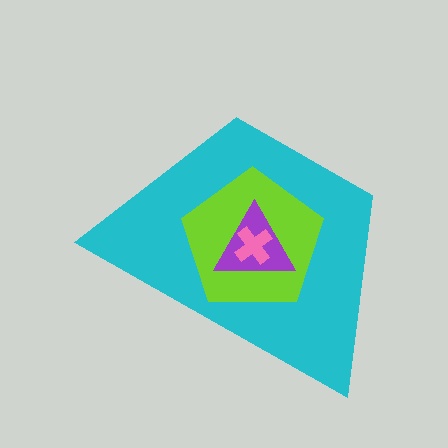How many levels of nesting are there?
4.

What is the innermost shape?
The pink cross.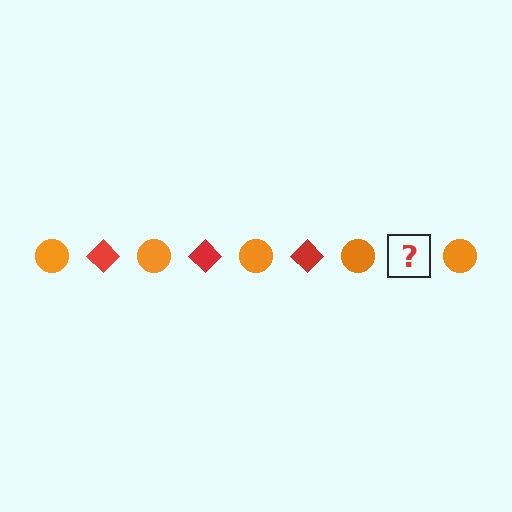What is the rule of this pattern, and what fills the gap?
The rule is that the pattern alternates between orange circle and red diamond. The gap should be filled with a red diamond.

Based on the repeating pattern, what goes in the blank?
The blank should be a red diamond.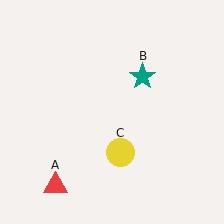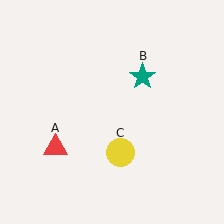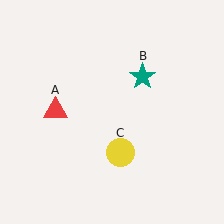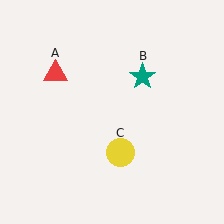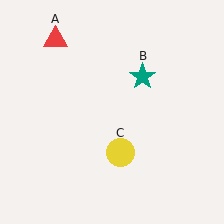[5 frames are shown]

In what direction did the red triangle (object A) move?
The red triangle (object A) moved up.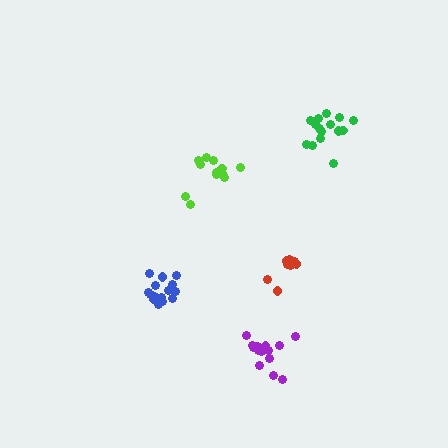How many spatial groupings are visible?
There are 5 spatial groupings.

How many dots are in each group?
Group 1: 15 dots, Group 2: 15 dots, Group 3: 15 dots, Group 4: 10 dots, Group 5: 12 dots (67 total).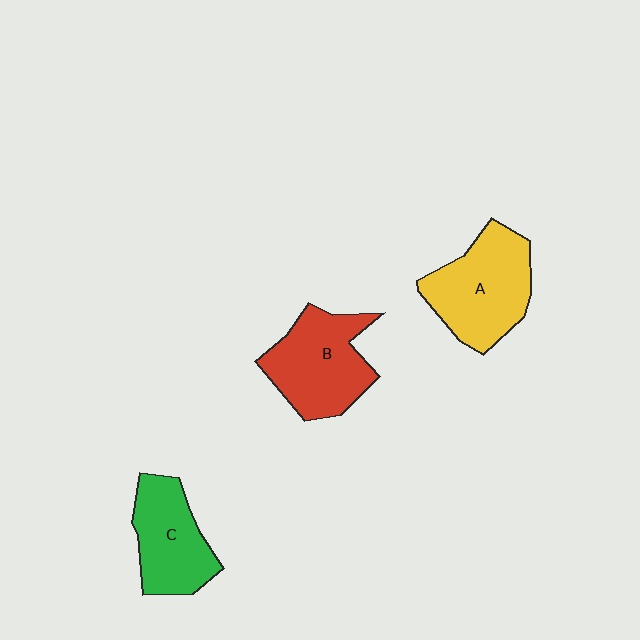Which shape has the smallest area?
Shape C (green).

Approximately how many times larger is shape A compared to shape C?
Approximately 1.3 times.